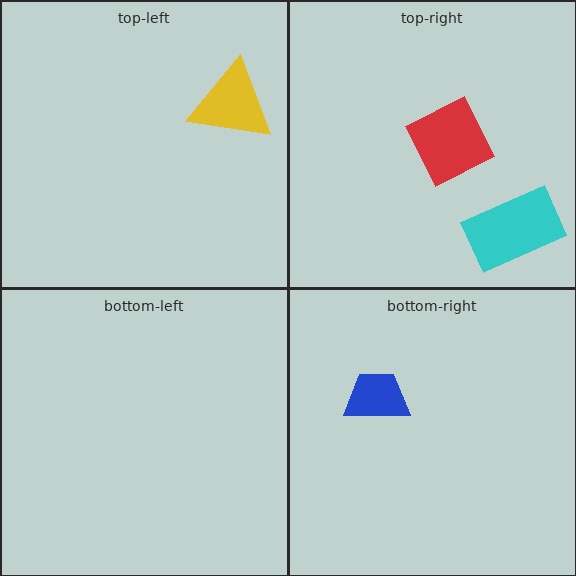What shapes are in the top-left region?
The yellow triangle.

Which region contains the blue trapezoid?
The bottom-right region.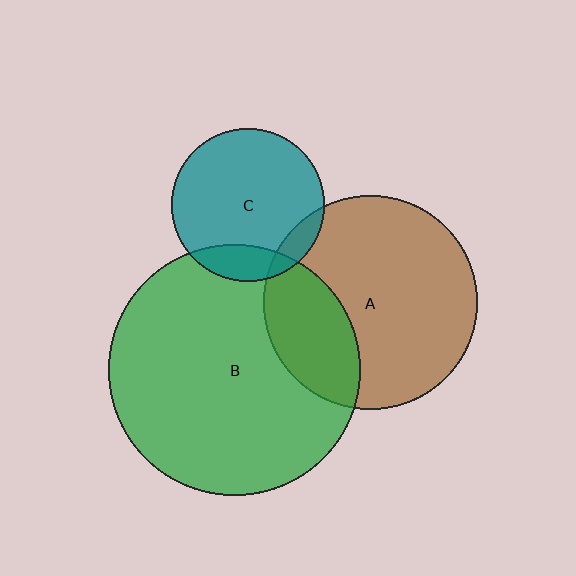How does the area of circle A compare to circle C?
Approximately 2.0 times.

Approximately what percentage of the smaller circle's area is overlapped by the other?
Approximately 10%.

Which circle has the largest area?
Circle B (green).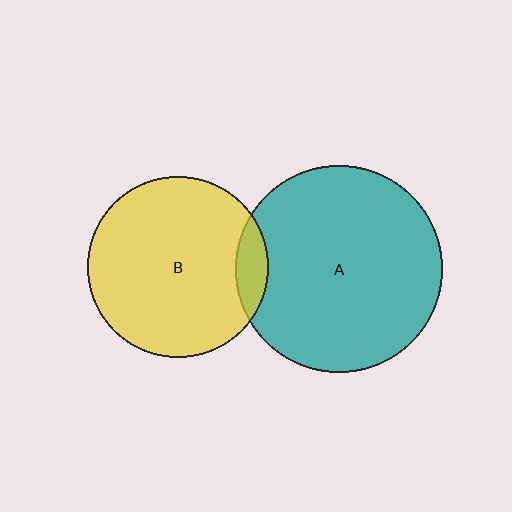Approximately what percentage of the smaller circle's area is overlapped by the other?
Approximately 10%.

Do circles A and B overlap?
Yes.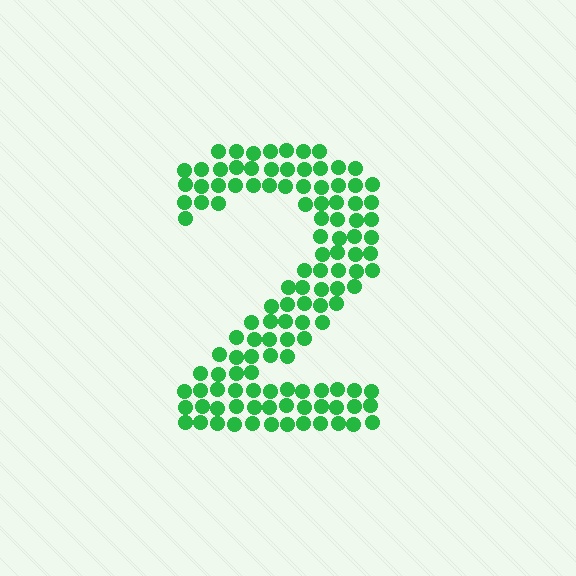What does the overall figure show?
The overall figure shows the digit 2.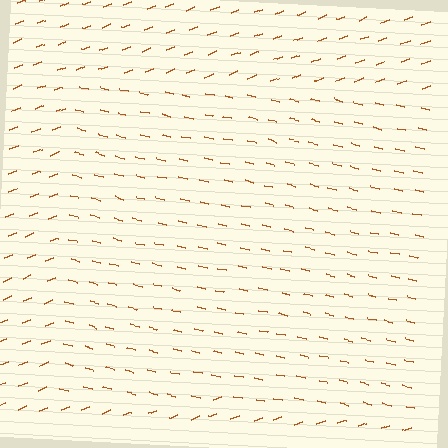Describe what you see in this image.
The image is filled with small brown line segments. A rectangle region in the image has lines oriented differently from the surrounding lines, creating a visible texture boundary.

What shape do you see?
I see a rectangle.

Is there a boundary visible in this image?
Yes, there is a texture boundary formed by a change in line orientation.